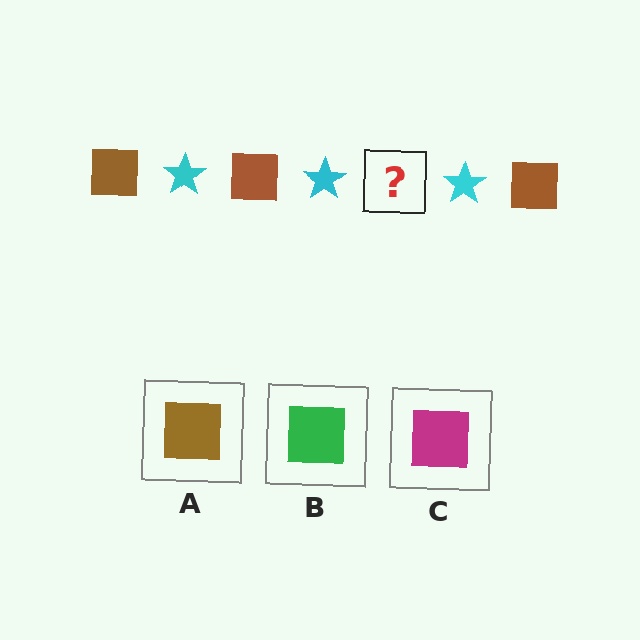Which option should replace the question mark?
Option A.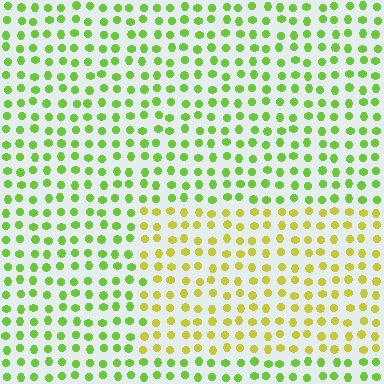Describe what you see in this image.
The image is filled with small lime elements in a uniform arrangement. A rectangle-shaped region is visible where the elements are tinted to a slightly different hue, forming a subtle color boundary.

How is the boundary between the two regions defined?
The boundary is defined purely by a slight shift in hue (about 38 degrees). Spacing, size, and orientation are identical on both sides.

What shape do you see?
I see a rectangle.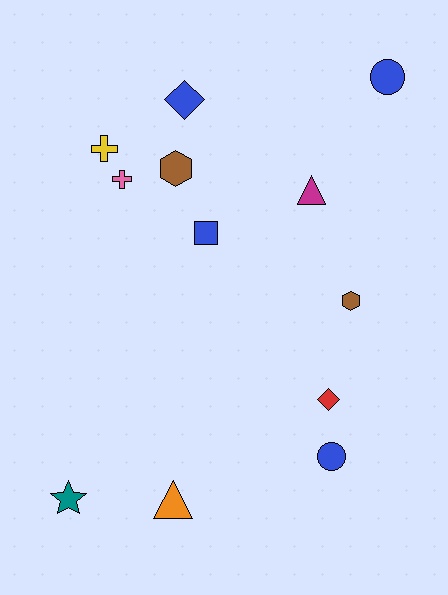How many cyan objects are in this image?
There are no cyan objects.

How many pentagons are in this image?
There are no pentagons.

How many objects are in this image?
There are 12 objects.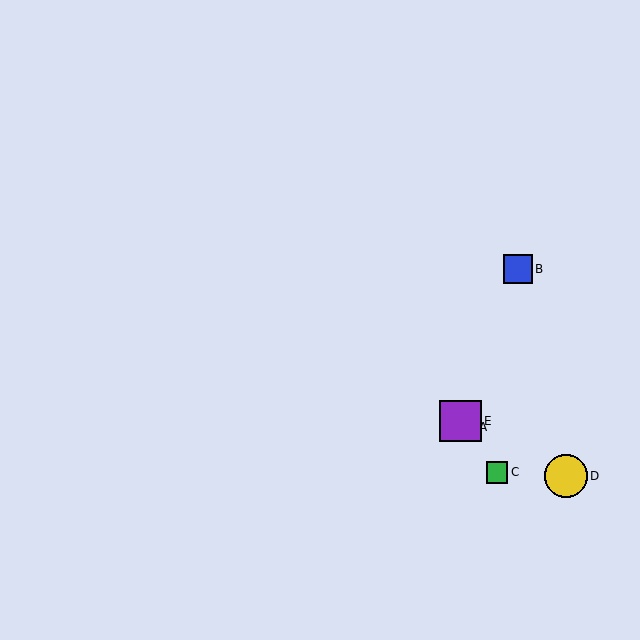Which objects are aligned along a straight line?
Objects A, C, E are aligned along a straight line.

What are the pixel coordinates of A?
Object A is at (465, 427).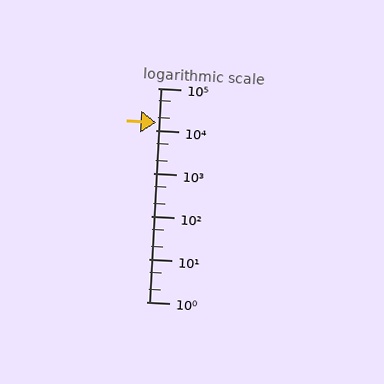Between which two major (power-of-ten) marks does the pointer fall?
The pointer is between 10000 and 100000.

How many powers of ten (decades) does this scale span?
The scale spans 5 decades, from 1 to 100000.